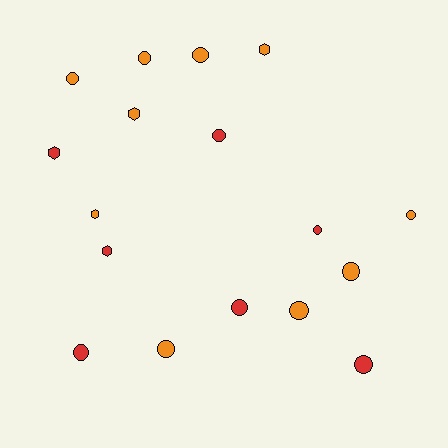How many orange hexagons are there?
There are 3 orange hexagons.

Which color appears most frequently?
Orange, with 10 objects.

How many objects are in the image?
There are 17 objects.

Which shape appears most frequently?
Circle, with 12 objects.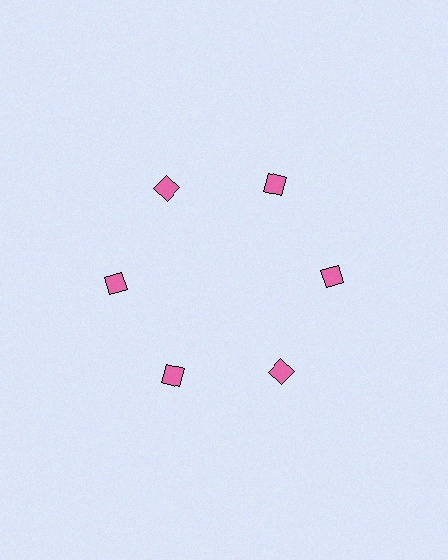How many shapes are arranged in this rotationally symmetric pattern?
There are 6 shapes, arranged in 6 groups of 1.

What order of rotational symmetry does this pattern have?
This pattern has 6-fold rotational symmetry.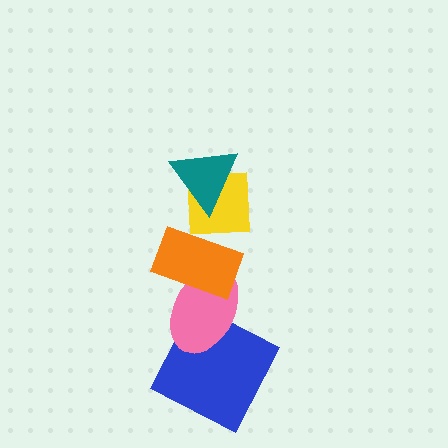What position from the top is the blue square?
The blue square is 5th from the top.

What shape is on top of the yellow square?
The teal triangle is on top of the yellow square.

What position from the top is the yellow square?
The yellow square is 2nd from the top.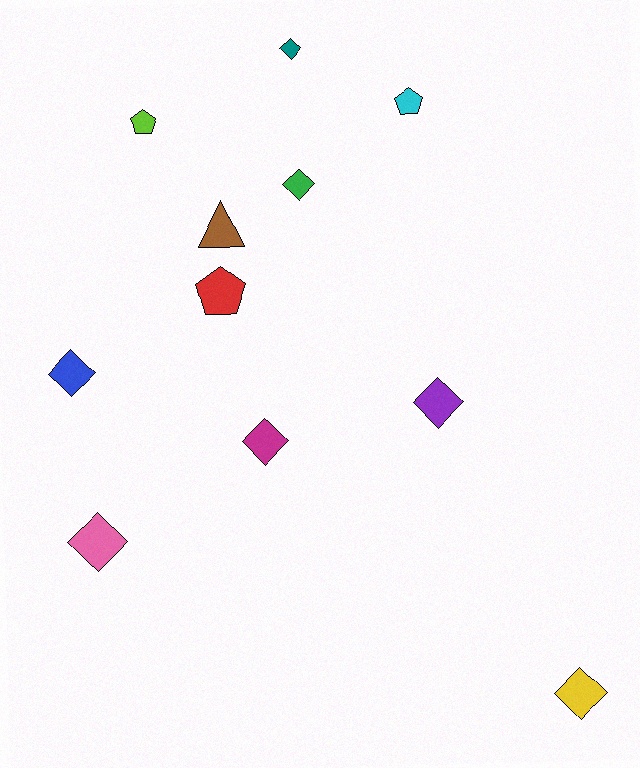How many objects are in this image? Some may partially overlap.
There are 11 objects.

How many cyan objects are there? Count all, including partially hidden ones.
There is 1 cyan object.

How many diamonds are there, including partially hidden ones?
There are 7 diamonds.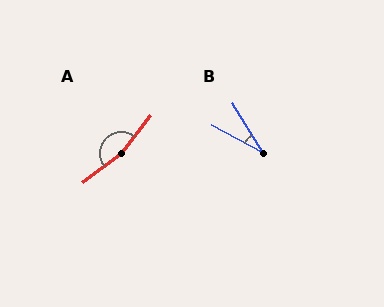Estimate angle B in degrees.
Approximately 30 degrees.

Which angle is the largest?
A, at approximately 165 degrees.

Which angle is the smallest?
B, at approximately 30 degrees.